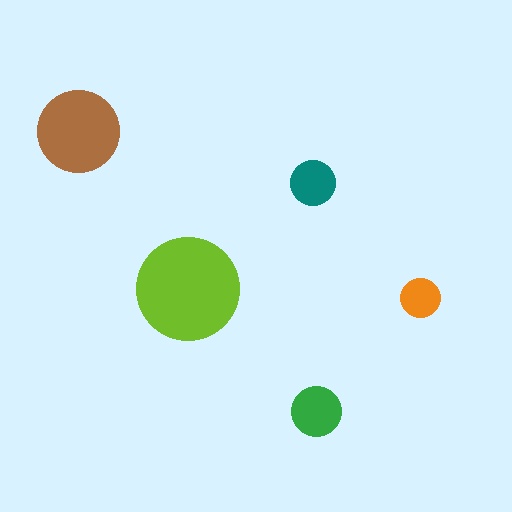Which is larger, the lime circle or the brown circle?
The lime one.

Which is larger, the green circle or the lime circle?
The lime one.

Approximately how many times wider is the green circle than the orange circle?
About 1.5 times wider.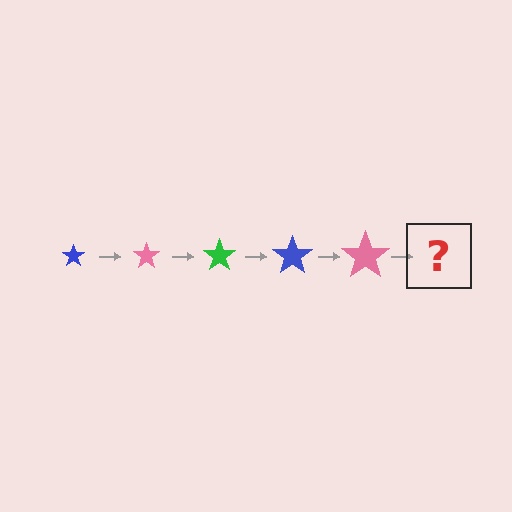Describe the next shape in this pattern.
It should be a green star, larger than the previous one.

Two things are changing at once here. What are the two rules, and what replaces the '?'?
The two rules are that the star grows larger each step and the color cycles through blue, pink, and green. The '?' should be a green star, larger than the previous one.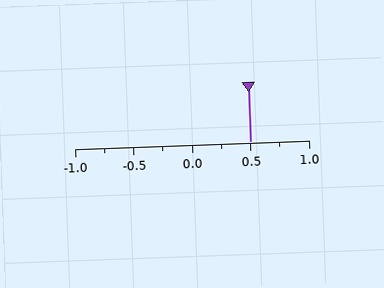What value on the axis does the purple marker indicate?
The marker indicates approximately 0.5.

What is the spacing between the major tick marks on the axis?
The major ticks are spaced 0.5 apart.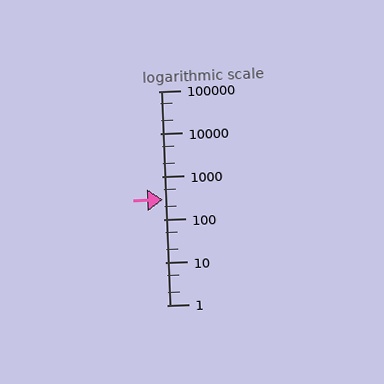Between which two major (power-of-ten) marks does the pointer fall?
The pointer is between 100 and 1000.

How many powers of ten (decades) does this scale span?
The scale spans 5 decades, from 1 to 100000.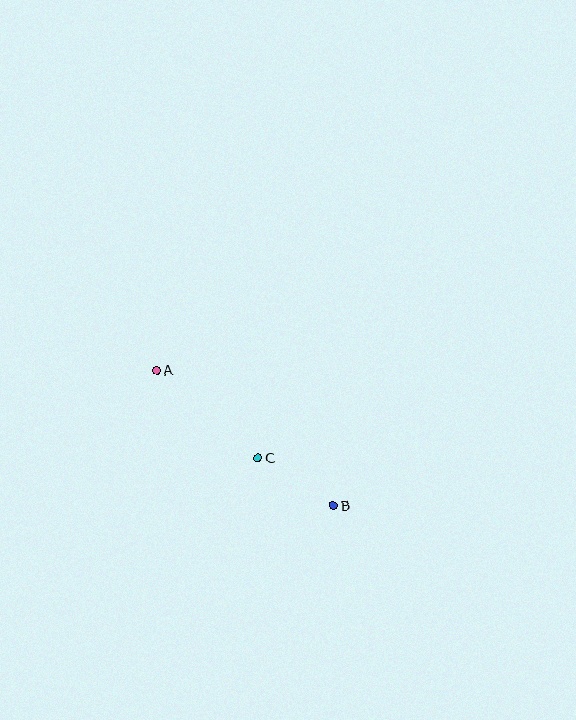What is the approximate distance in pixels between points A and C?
The distance between A and C is approximately 135 pixels.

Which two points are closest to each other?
Points B and C are closest to each other.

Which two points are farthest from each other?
Points A and B are farthest from each other.